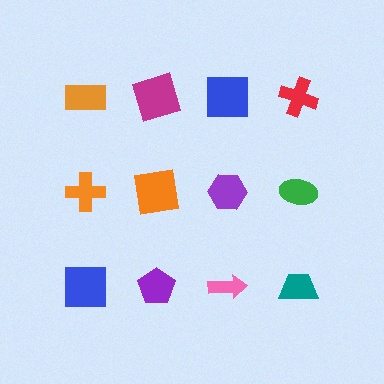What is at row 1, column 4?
A red cross.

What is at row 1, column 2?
A magenta square.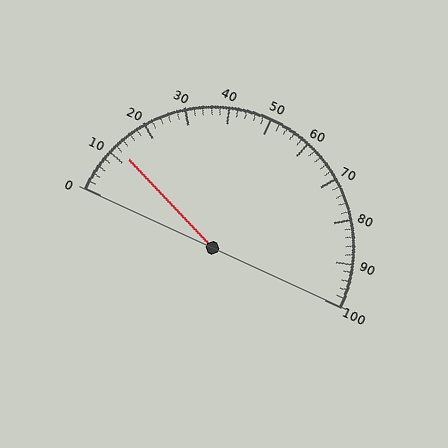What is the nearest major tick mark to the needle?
The nearest major tick mark is 10.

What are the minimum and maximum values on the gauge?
The gauge ranges from 0 to 100.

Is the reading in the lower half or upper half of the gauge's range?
The reading is in the lower half of the range (0 to 100).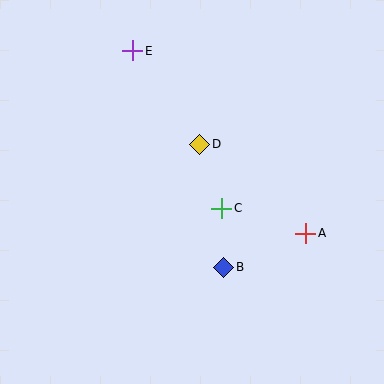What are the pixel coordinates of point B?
Point B is at (224, 267).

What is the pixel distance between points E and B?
The distance between E and B is 235 pixels.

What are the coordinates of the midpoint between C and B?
The midpoint between C and B is at (223, 238).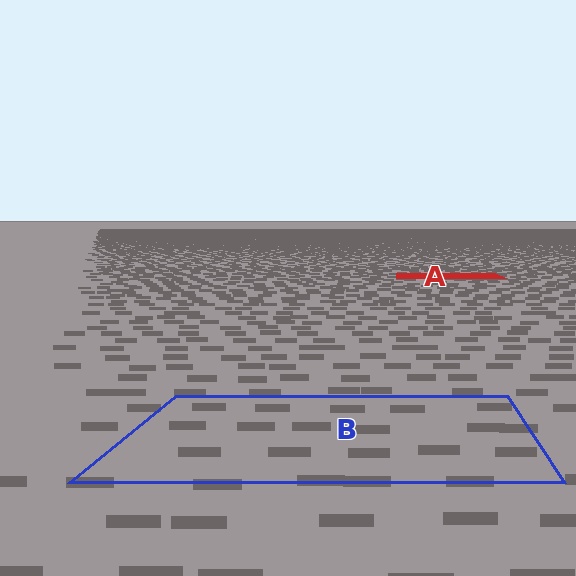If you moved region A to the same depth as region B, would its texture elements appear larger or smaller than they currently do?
They would appear larger. At a closer depth, the same texture elements are projected at a bigger on-screen size.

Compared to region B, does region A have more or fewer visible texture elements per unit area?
Region A has more texture elements per unit area — they are packed more densely because it is farther away.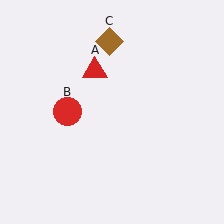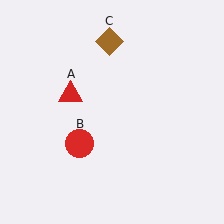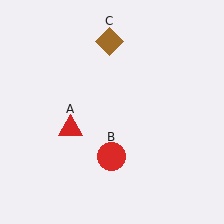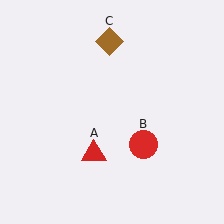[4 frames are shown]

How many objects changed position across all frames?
2 objects changed position: red triangle (object A), red circle (object B).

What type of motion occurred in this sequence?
The red triangle (object A), red circle (object B) rotated counterclockwise around the center of the scene.